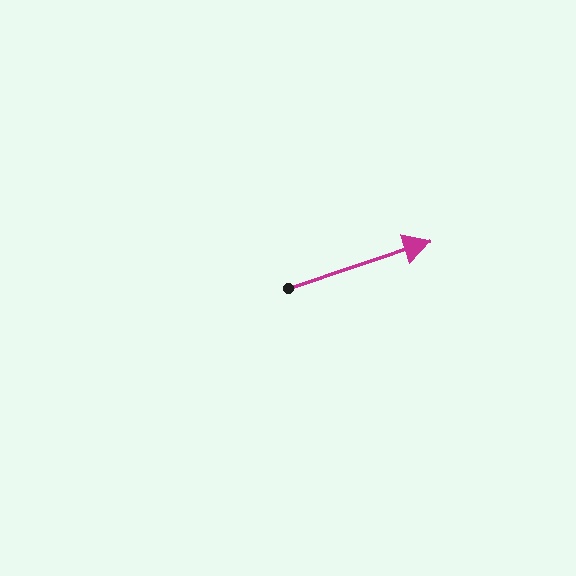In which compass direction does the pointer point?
East.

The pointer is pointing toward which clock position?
Roughly 2 o'clock.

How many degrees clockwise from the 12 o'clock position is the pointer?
Approximately 72 degrees.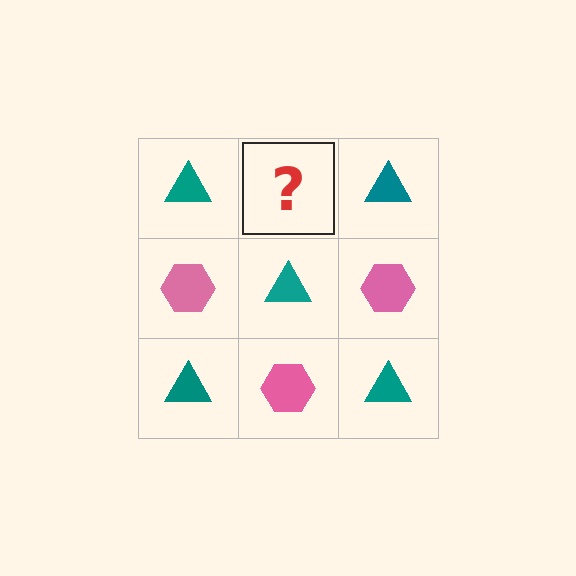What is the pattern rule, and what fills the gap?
The rule is that it alternates teal triangle and pink hexagon in a checkerboard pattern. The gap should be filled with a pink hexagon.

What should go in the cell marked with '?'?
The missing cell should contain a pink hexagon.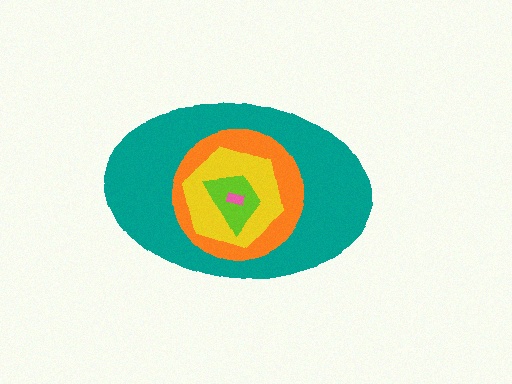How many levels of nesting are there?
5.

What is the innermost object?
The pink rectangle.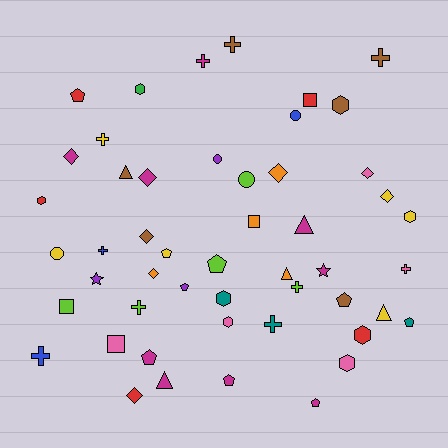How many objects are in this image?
There are 50 objects.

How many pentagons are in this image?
There are 9 pentagons.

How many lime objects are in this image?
There are 5 lime objects.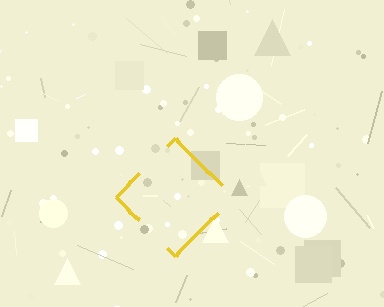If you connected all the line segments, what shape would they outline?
They would outline a diamond.